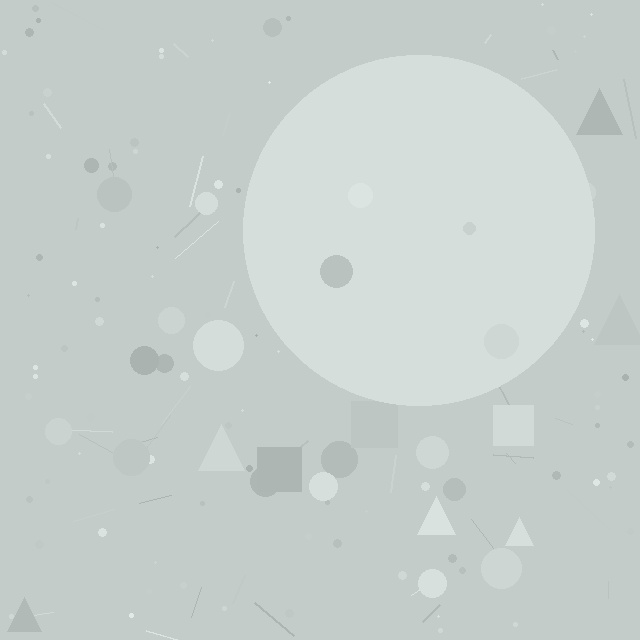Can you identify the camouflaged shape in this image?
The camouflaged shape is a circle.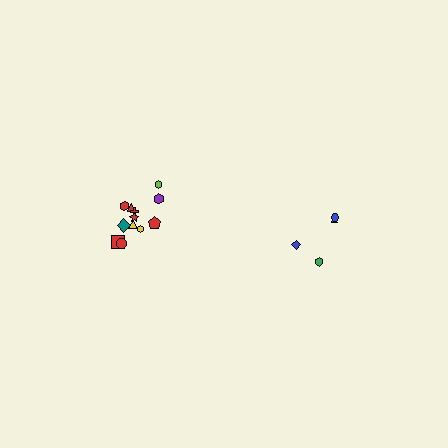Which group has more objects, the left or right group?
The left group.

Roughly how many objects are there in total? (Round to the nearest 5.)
Roughly 15 objects in total.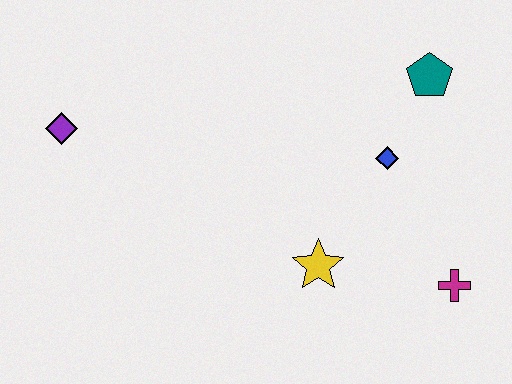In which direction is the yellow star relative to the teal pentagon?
The yellow star is below the teal pentagon.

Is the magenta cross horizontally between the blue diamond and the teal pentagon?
No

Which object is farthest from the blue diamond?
The purple diamond is farthest from the blue diamond.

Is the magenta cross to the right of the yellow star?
Yes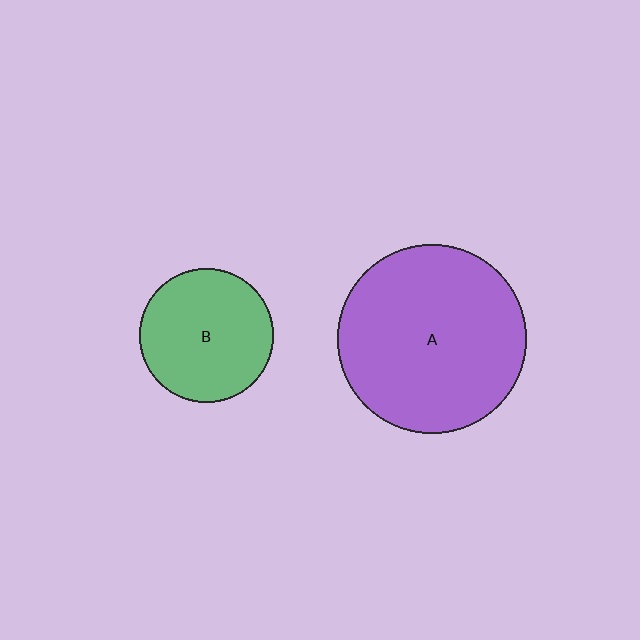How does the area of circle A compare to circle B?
Approximately 2.0 times.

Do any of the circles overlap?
No, none of the circles overlap.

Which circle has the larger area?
Circle A (purple).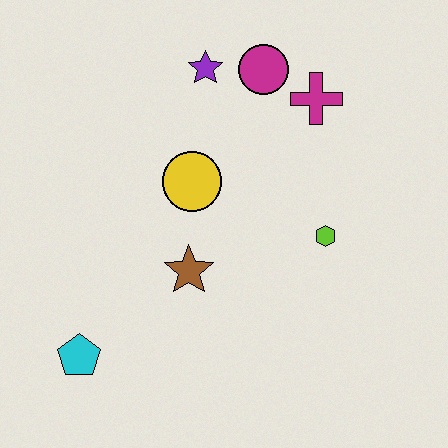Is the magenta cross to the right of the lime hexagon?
No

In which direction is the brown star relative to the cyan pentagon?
The brown star is to the right of the cyan pentagon.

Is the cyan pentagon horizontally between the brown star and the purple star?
No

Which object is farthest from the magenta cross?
The cyan pentagon is farthest from the magenta cross.